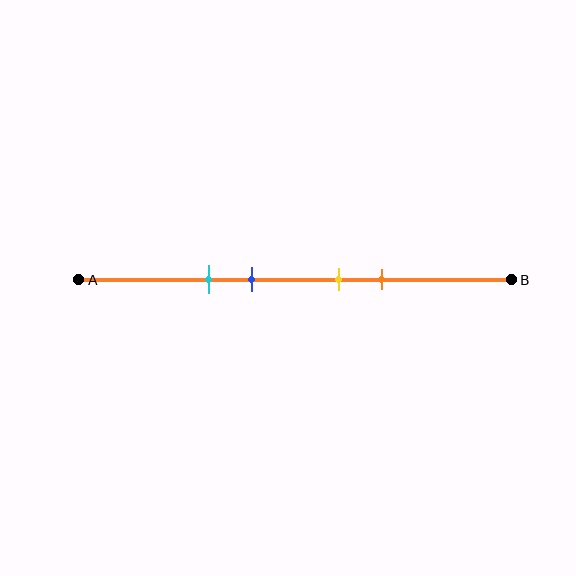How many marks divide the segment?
There are 4 marks dividing the segment.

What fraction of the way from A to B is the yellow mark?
The yellow mark is approximately 60% (0.6) of the way from A to B.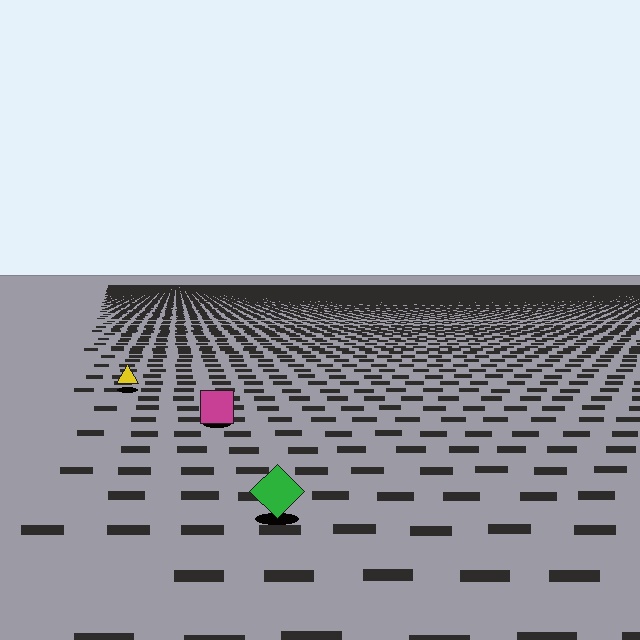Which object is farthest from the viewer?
The yellow triangle is farthest from the viewer. It appears smaller and the ground texture around it is denser.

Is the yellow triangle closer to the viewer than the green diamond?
No. The green diamond is closer — you can tell from the texture gradient: the ground texture is coarser near it.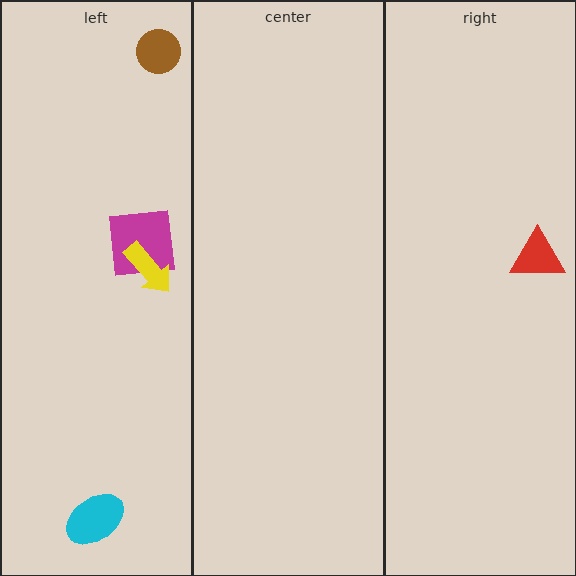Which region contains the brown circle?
The left region.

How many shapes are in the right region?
1.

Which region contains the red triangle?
The right region.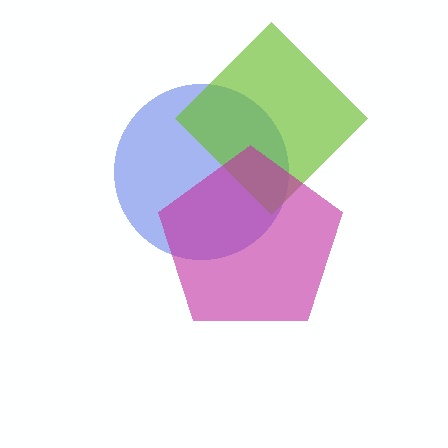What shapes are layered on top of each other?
The layered shapes are: a blue circle, a lime diamond, a magenta pentagon.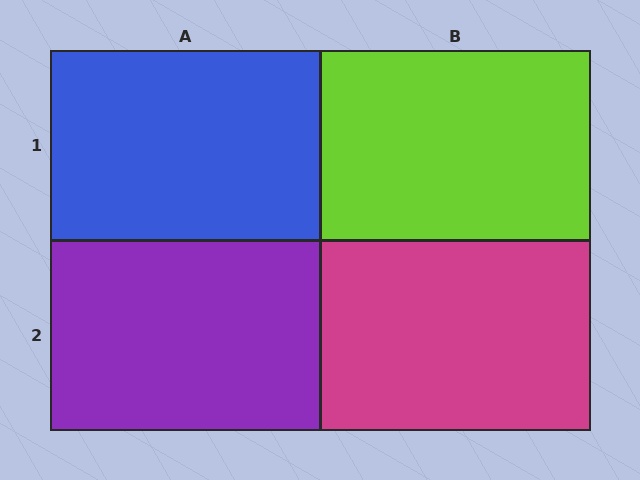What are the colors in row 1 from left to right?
Blue, lime.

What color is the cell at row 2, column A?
Purple.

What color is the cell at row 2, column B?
Magenta.